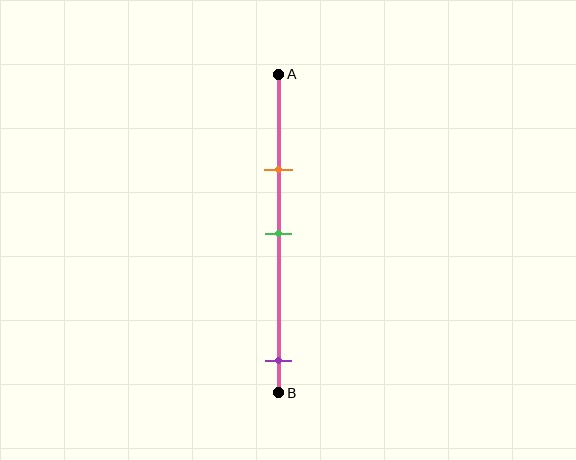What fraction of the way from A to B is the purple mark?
The purple mark is approximately 90% (0.9) of the way from A to B.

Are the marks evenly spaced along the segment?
No, the marks are not evenly spaced.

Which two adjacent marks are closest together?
The orange and green marks are the closest adjacent pair.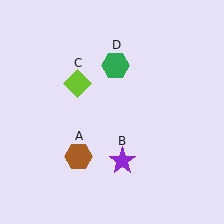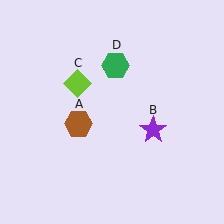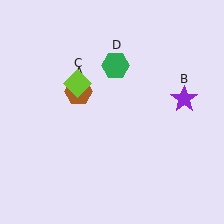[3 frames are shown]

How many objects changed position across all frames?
2 objects changed position: brown hexagon (object A), purple star (object B).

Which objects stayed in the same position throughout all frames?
Lime diamond (object C) and green hexagon (object D) remained stationary.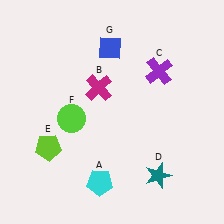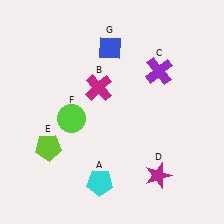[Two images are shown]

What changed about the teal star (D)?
In Image 1, D is teal. In Image 2, it changed to magenta.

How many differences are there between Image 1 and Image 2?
There is 1 difference between the two images.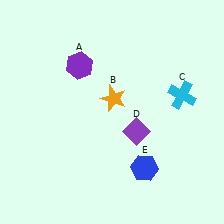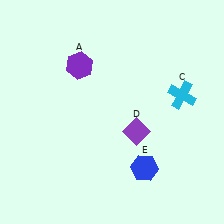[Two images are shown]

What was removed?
The orange star (B) was removed in Image 2.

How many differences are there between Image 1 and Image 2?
There is 1 difference between the two images.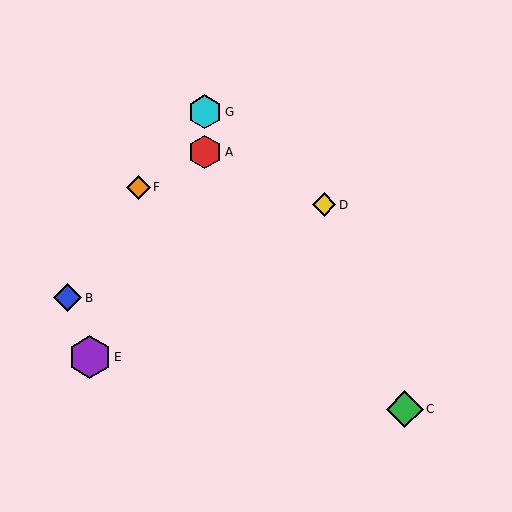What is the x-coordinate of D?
Object D is at x≈324.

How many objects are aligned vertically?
2 objects (A, G) are aligned vertically.